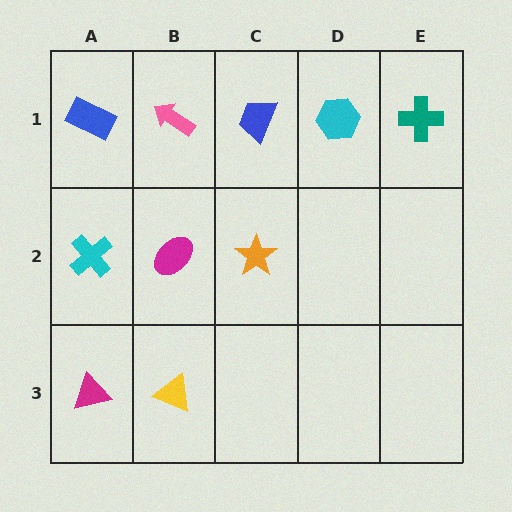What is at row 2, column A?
A cyan cross.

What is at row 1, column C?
A blue trapezoid.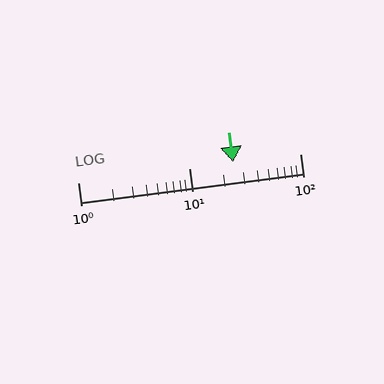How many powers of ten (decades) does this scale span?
The scale spans 2 decades, from 1 to 100.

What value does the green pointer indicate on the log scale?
The pointer indicates approximately 25.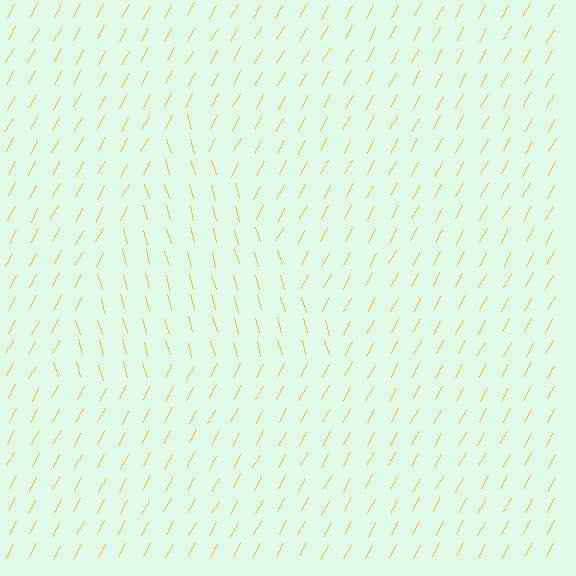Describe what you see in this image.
The image is filled with small yellow line segments. A triangle region in the image has lines oriented differently from the surrounding lines, creating a visible texture boundary.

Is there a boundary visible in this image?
Yes, there is a texture boundary formed by a change in line orientation.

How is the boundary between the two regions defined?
The boundary is defined purely by a change in line orientation (approximately 45 degrees difference). All lines are the same color and thickness.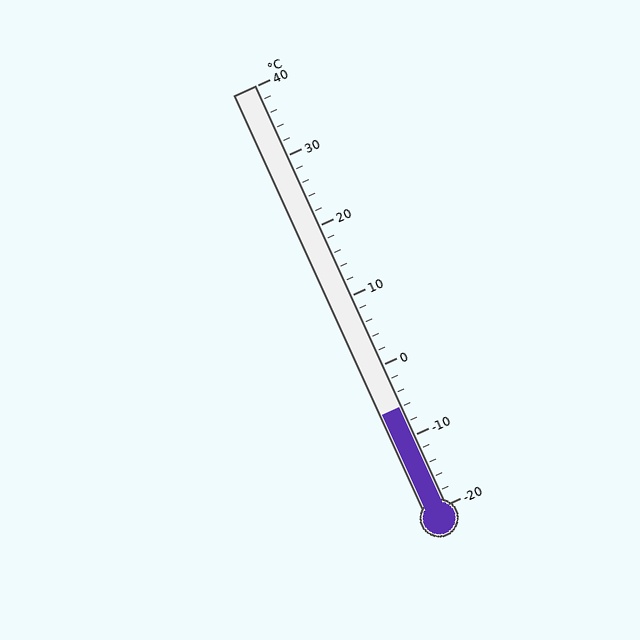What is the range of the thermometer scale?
The thermometer scale ranges from -20°C to 40°C.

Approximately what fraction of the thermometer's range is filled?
The thermometer is filled to approximately 25% of its range.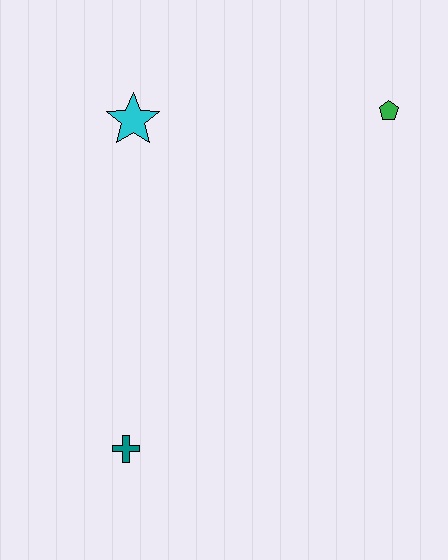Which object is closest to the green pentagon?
The cyan star is closest to the green pentagon.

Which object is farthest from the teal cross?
The green pentagon is farthest from the teal cross.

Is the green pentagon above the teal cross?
Yes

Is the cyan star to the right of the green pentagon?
No